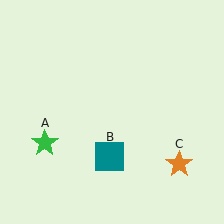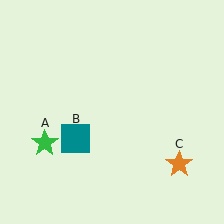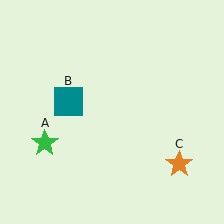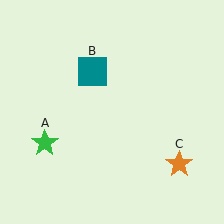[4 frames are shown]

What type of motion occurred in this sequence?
The teal square (object B) rotated clockwise around the center of the scene.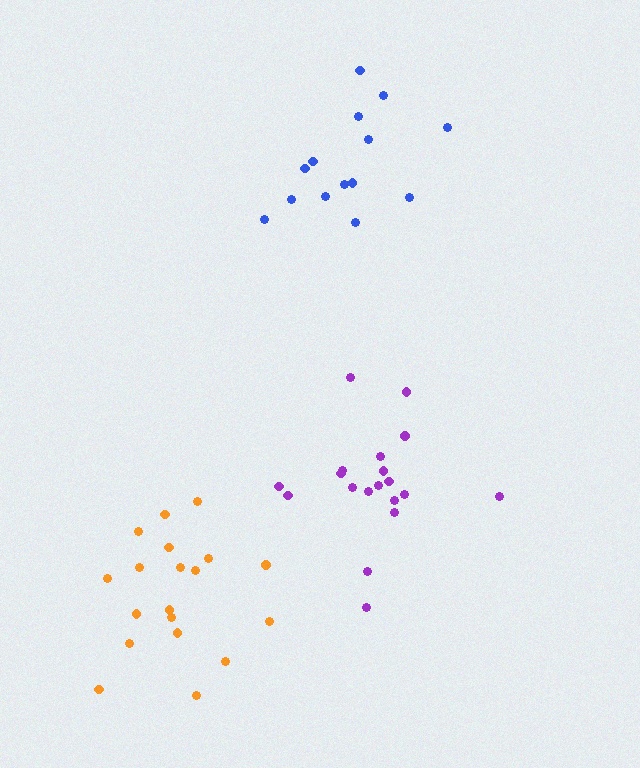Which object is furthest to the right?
The purple cluster is rightmost.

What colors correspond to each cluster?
The clusters are colored: purple, blue, orange.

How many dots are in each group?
Group 1: 19 dots, Group 2: 14 dots, Group 3: 19 dots (52 total).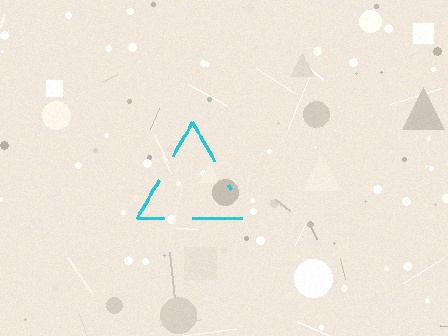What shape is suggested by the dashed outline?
The dashed outline suggests a triangle.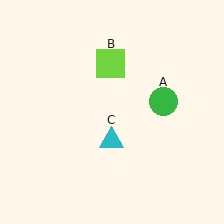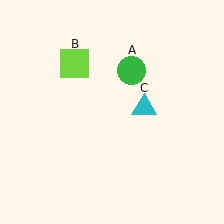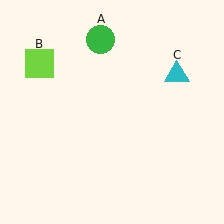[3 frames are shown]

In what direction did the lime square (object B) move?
The lime square (object B) moved left.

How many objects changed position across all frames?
3 objects changed position: green circle (object A), lime square (object B), cyan triangle (object C).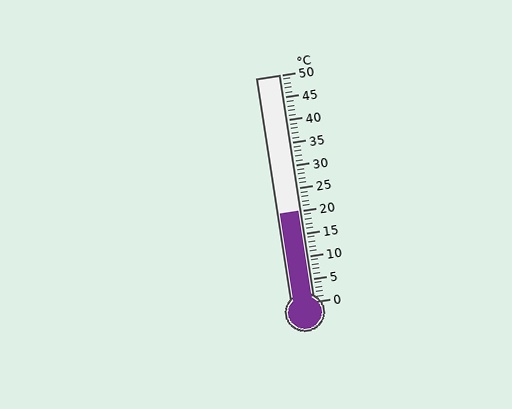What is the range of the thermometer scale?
The thermometer scale ranges from 0°C to 50°C.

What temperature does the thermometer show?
The thermometer shows approximately 20°C.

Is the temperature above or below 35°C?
The temperature is below 35°C.